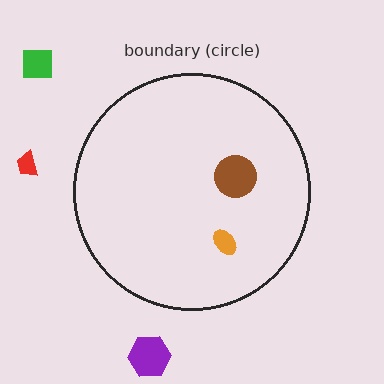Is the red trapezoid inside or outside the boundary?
Outside.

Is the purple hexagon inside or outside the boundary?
Outside.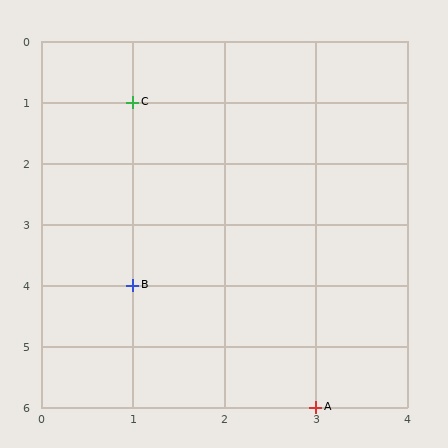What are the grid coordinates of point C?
Point C is at grid coordinates (1, 1).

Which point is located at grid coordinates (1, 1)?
Point C is at (1, 1).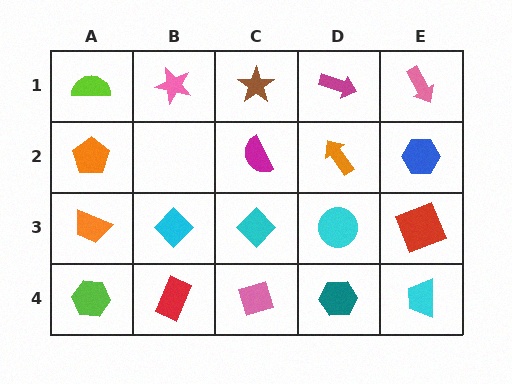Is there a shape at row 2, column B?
No, that cell is empty.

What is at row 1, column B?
A pink star.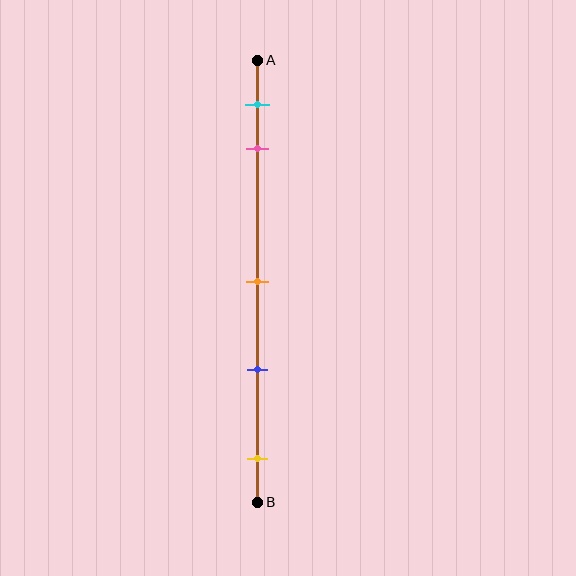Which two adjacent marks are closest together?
The cyan and pink marks are the closest adjacent pair.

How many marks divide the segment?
There are 5 marks dividing the segment.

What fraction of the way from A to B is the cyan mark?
The cyan mark is approximately 10% (0.1) of the way from A to B.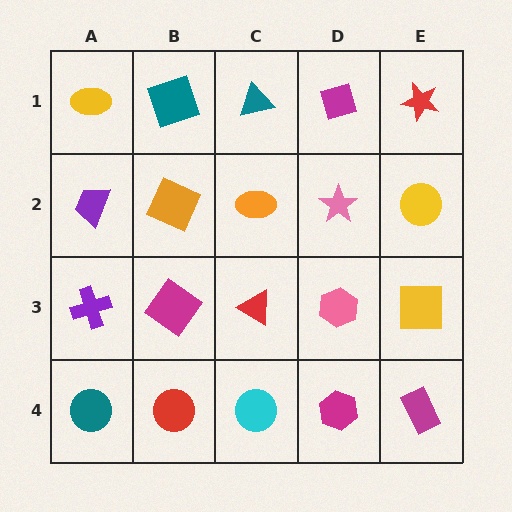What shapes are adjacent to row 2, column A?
A yellow ellipse (row 1, column A), a purple cross (row 3, column A), an orange square (row 2, column B).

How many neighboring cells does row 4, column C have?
3.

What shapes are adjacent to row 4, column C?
A red triangle (row 3, column C), a red circle (row 4, column B), a magenta hexagon (row 4, column D).